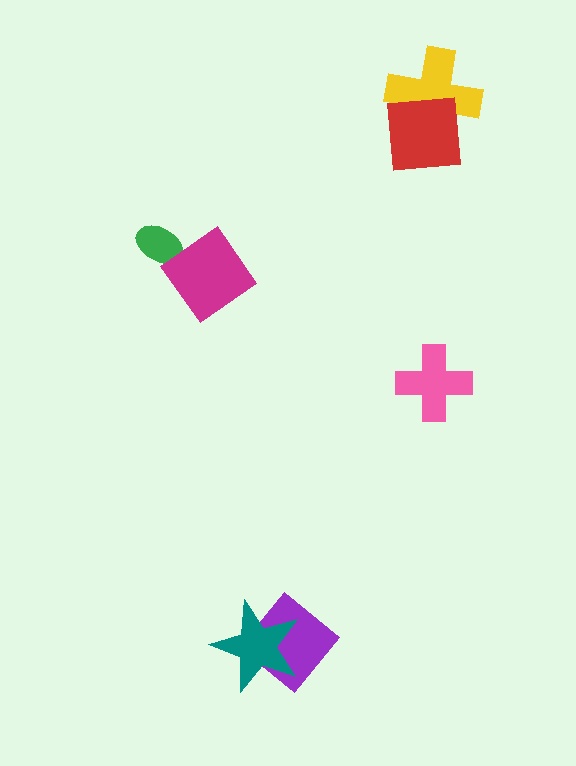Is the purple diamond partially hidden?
Yes, it is partially covered by another shape.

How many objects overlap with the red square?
1 object overlaps with the red square.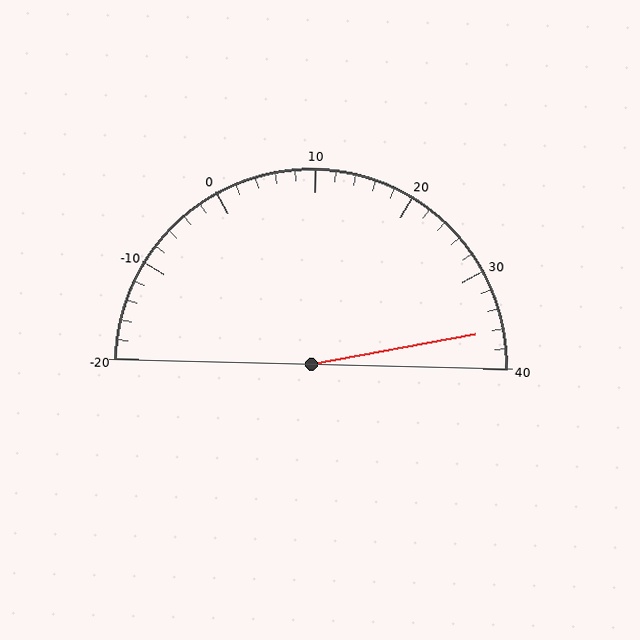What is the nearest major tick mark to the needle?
The nearest major tick mark is 40.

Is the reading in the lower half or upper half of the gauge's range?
The reading is in the upper half of the range (-20 to 40).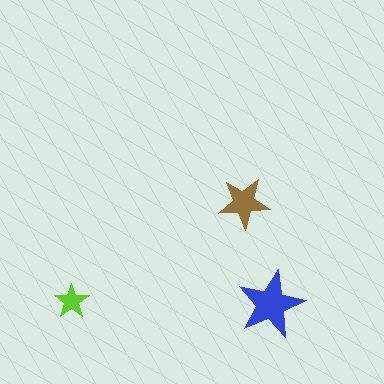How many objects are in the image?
There are 3 objects in the image.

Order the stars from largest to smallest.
the blue one, the brown one, the lime one.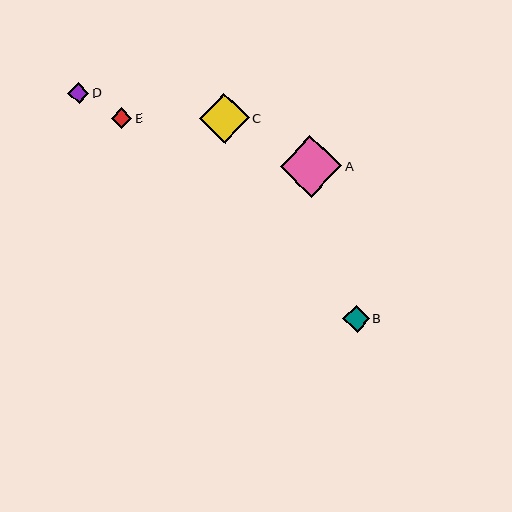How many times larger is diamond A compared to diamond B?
Diamond A is approximately 2.3 times the size of diamond B.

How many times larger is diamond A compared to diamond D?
Diamond A is approximately 2.8 times the size of diamond D.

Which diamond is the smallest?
Diamond E is the smallest with a size of approximately 20 pixels.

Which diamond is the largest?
Diamond A is the largest with a size of approximately 61 pixels.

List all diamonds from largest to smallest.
From largest to smallest: A, C, B, D, E.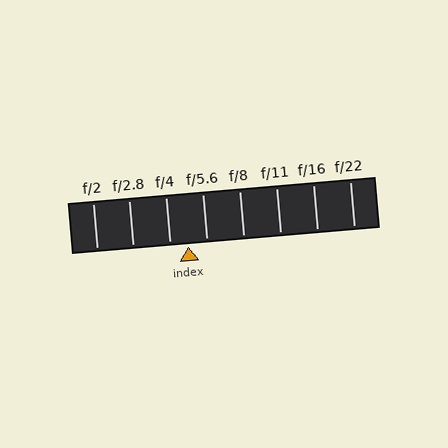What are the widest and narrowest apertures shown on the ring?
The widest aperture shown is f/2 and the narrowest is f/22.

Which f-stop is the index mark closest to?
The index mark is closest to f/4.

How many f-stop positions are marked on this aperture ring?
There are 8 f-stop positions marked.